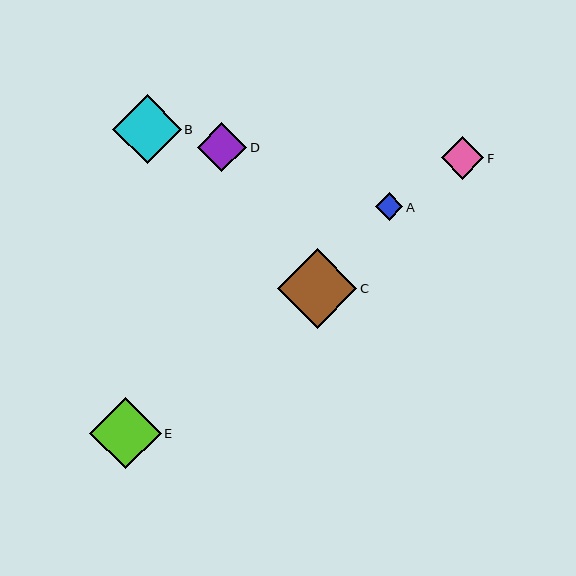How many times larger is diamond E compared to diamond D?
Diamond E is approximately 1.4 times the size of diamond D.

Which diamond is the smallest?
Diamond A is the smallest with a size of approximately 27 pixels.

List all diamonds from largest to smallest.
From largest to smallest: C, E, B, D, F, A.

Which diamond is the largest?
Diamond C is the largest with a size of approximately 79 pixels.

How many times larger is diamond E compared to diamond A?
Diamond E is approximately 2.6 times the size of diamond A.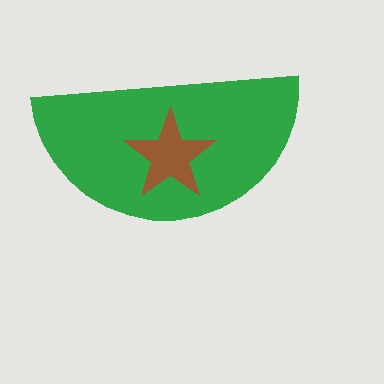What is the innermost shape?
The brown star.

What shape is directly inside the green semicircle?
The brown star.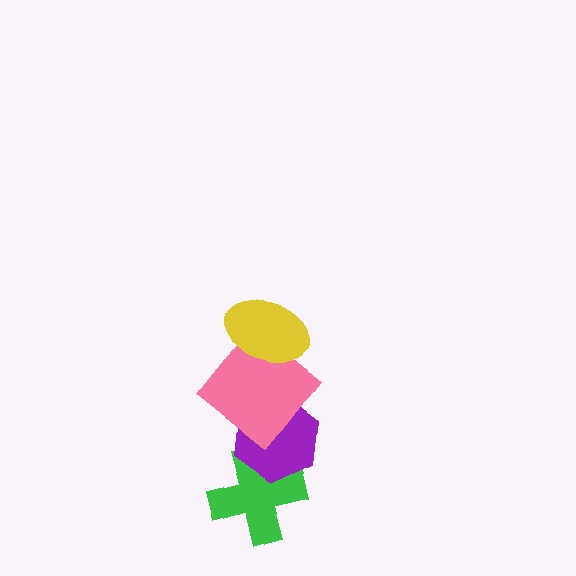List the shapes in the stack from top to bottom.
From top to bottom: the yellow ellipse, the pink diamond, the purple hexagon, the green cross.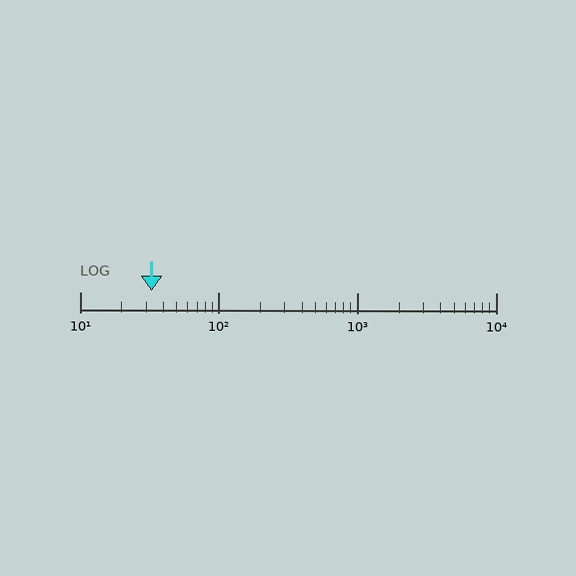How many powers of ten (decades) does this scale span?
The scale spans 3 decades, from 10 to 10000.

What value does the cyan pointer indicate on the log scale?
The pointer indicates approximately 33.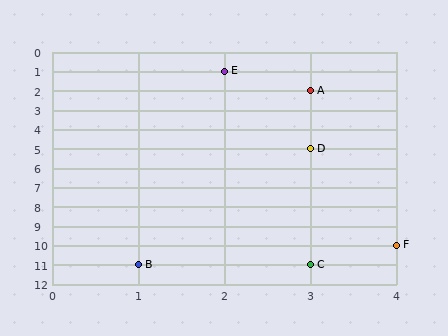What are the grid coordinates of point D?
Point D is at grid coordinates (3, 5).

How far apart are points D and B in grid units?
Points D and B are 2 columns and 6 rows apart (about 6.3 grid units diagonally).